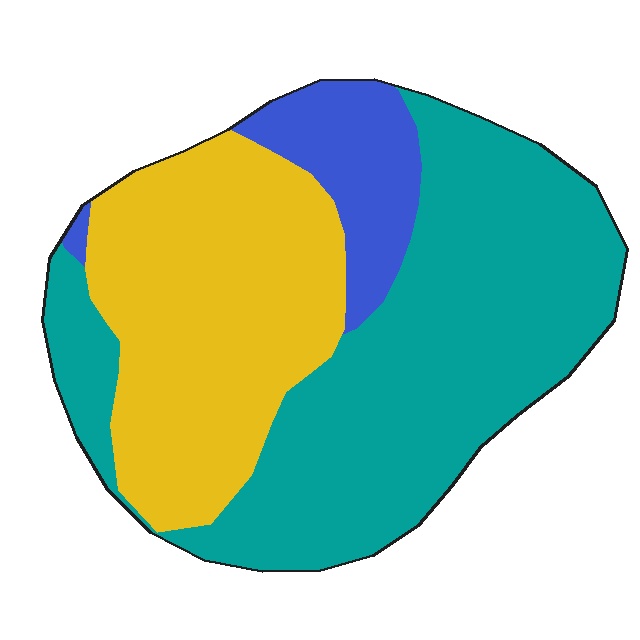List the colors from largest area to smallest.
From largest to smallest: teal, yellow, blue.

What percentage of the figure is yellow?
Yellow covers around 35% of the figure.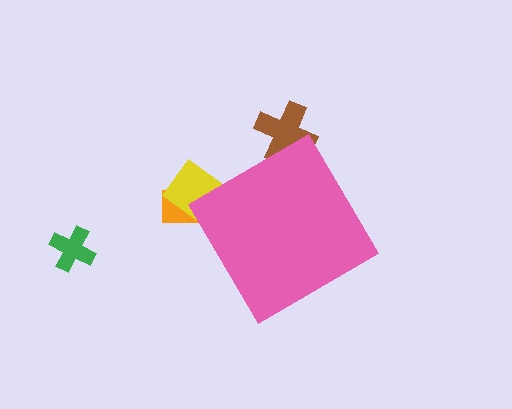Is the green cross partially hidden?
No, the green cross is fully visible.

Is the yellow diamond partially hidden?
Yes, the yellow diamond is partially hidden behind the pink diamond.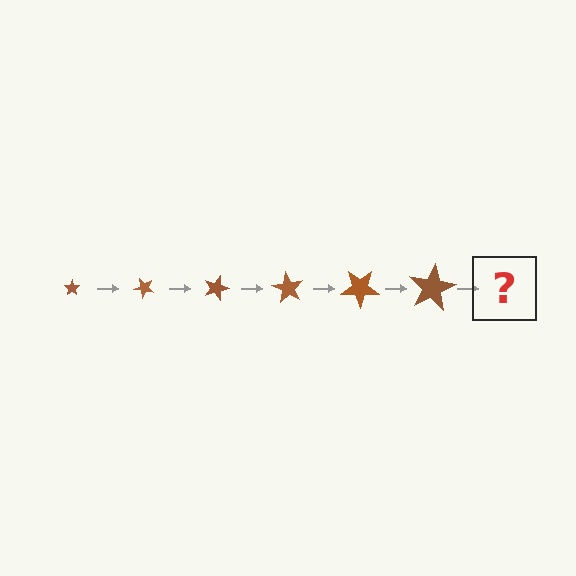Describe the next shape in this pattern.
It should be a star, larger than the previous one and rotated 270 degrees from the start.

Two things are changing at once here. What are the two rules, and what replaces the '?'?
The two rules are that the star grows larger each step and it rotates 45 degrees each step. The '?' should be a star, larger than the previous one and rotated 270 degrees from the start.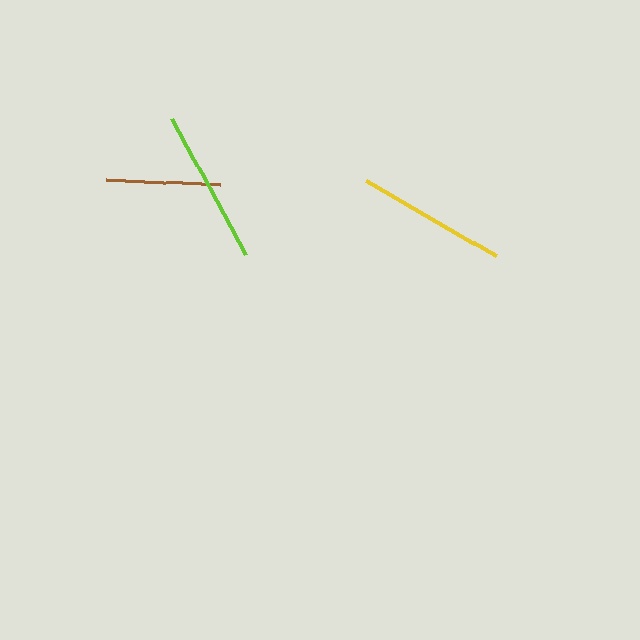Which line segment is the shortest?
The brown line is the shortest at approximately 114 pixels.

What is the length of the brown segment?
The brown segment is approximately 114 pixels long.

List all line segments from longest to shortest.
From longest to shortest: lime, yellow, brown.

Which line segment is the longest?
The lime line is the longest at approximately 155 pixels.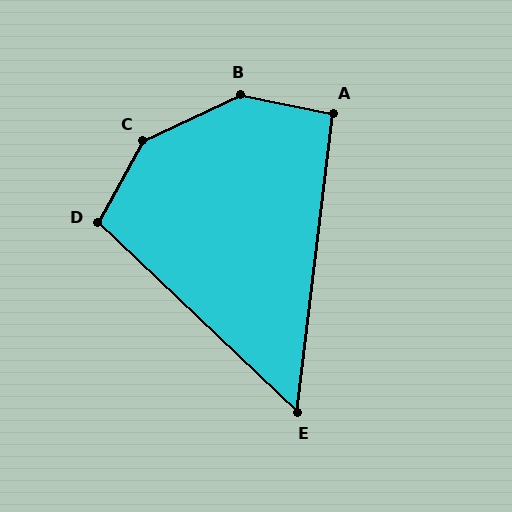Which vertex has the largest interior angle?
C, at approximately 144 degrees.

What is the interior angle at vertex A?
Approximately 95 degrees (approximately right).